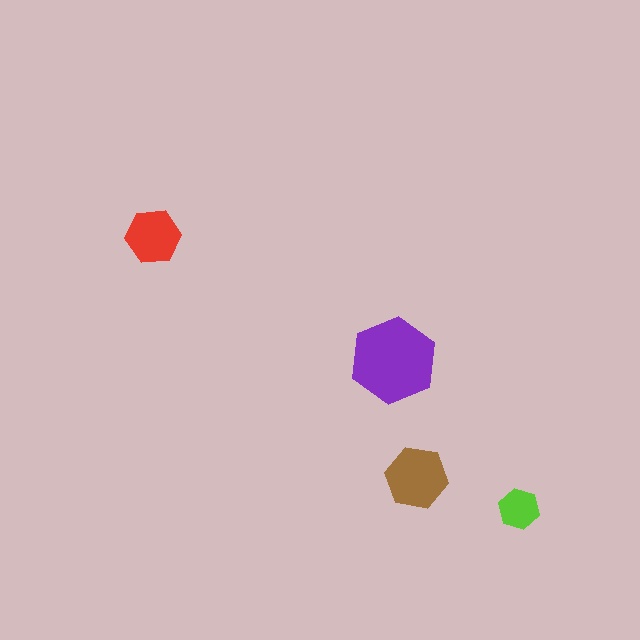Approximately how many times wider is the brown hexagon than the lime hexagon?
About 1.5 times wider.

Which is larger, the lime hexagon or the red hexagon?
The red one.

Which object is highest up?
The red hexagon is topmost.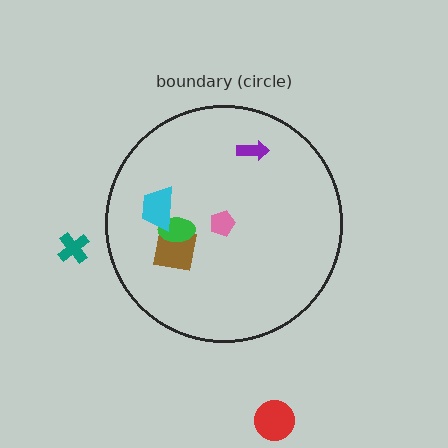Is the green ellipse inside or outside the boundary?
Inside.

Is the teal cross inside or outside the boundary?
Outside.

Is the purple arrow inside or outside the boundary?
Inside.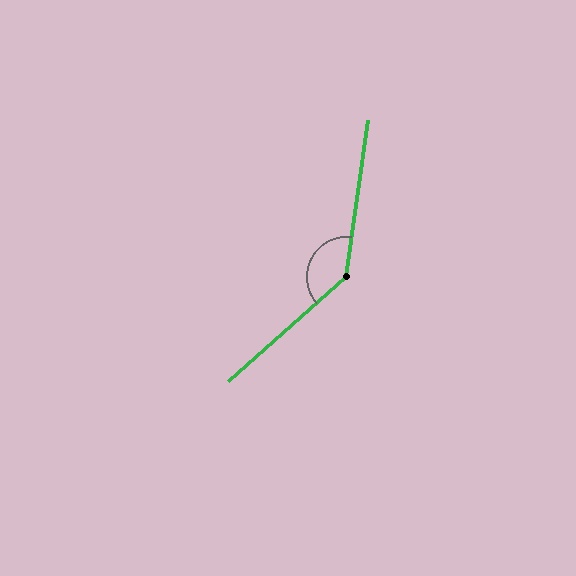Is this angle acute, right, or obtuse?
It is obtuse.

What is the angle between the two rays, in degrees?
Approximately 139 degrees.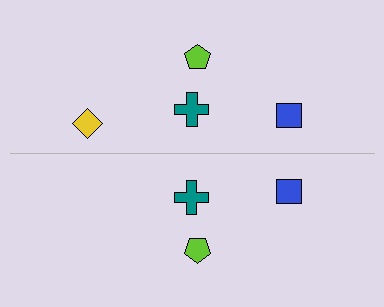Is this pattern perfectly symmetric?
No, the pattern is not perfectly symmetric. A yellow diamond is missing from the bottom side.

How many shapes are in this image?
There are 7 shapes in this image.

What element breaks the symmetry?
A yellow diamond is missing from the bottom side.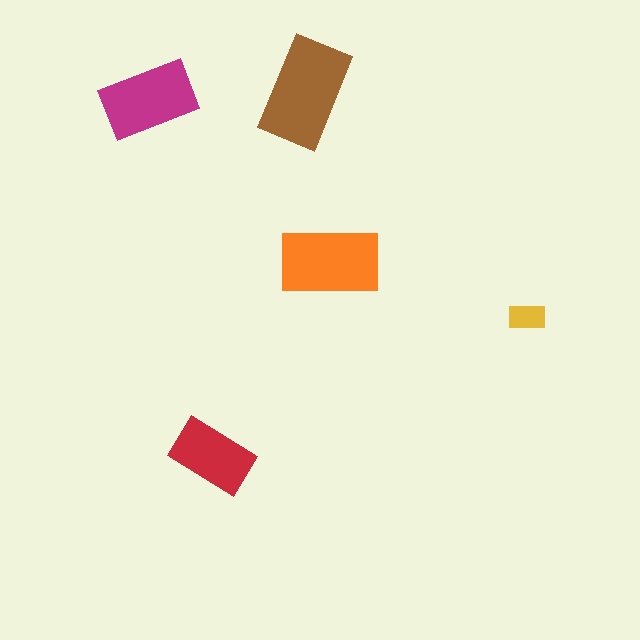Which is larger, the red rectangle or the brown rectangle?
The brown one.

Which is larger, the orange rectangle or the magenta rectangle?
The orange one.